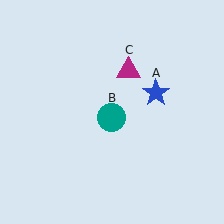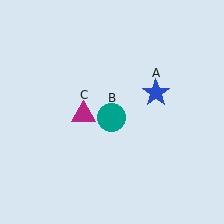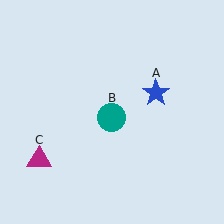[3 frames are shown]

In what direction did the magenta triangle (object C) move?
The magenta triangle (object C) moved down and to the left.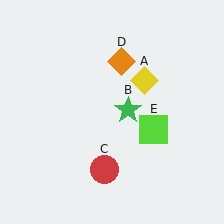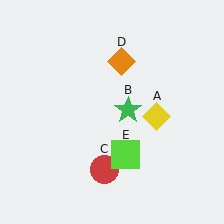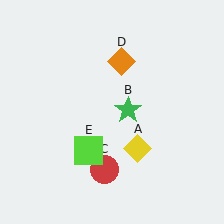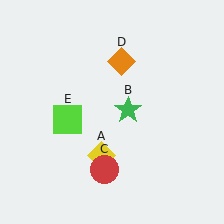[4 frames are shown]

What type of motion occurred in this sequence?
The yellow diamond (object A), lime square (object E) rotated clockwise around the center of the scene.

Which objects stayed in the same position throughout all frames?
Green star (object B) and red circle (object C) and orange diamond (object D) remained stationary.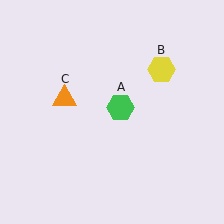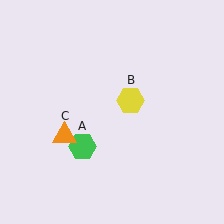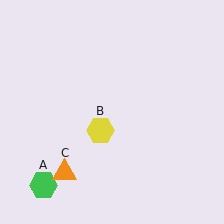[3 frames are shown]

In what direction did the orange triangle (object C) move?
The orange triangle (object C) moved down.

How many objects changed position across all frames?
3 objects changed position: green hexagon (object A), yellow hexagon (object B), orange triangle (object C).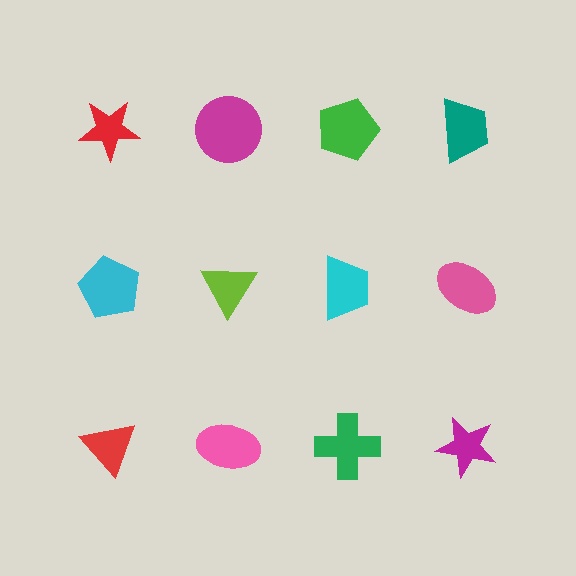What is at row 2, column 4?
A pink ellipse.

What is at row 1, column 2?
A magenta circle.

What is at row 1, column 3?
A green pentagon.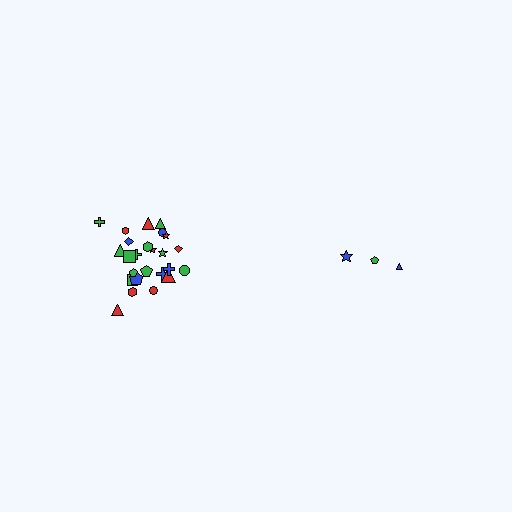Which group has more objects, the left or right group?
The left group.